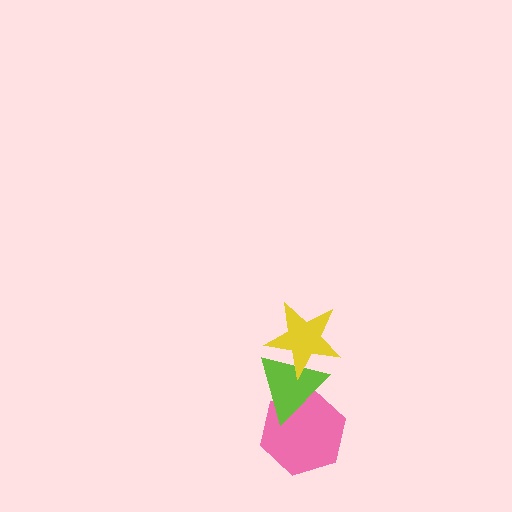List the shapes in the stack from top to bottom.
From top to bottom: the yellow star, the lime triangle, the pink hexagon.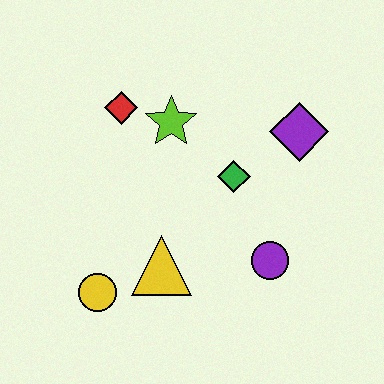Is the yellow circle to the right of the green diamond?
No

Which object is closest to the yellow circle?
The yellow triangle is closest to the yellow circle.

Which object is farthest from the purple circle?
The red diamond is farthest from the purple circle.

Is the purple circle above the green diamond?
No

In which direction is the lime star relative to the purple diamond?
The lime star is to the left of the purple diamond.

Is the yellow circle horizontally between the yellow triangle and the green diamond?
No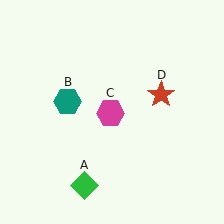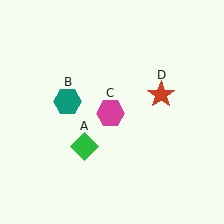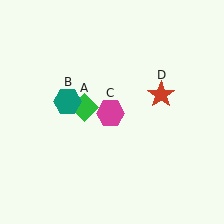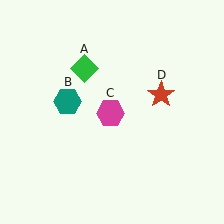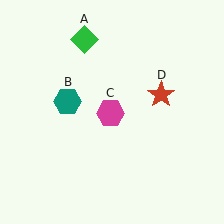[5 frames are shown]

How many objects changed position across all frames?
1 object changed position: green diamond (object A).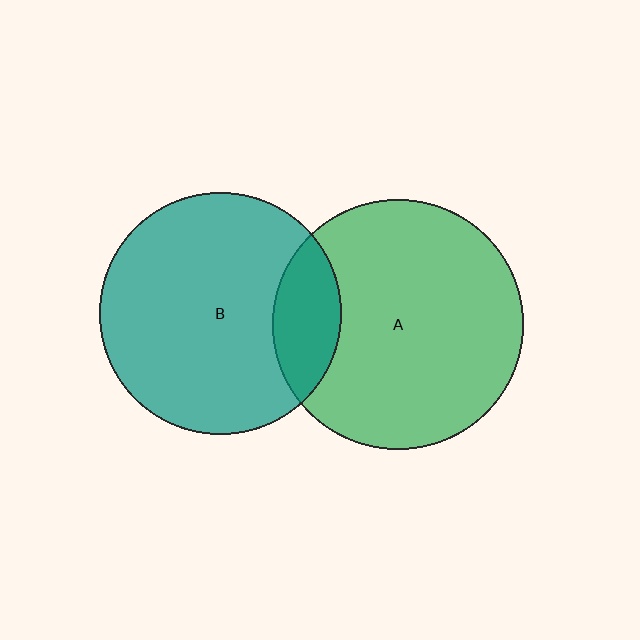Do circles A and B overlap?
Yes.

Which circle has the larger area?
Circle A (green).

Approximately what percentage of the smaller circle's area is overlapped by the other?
Approximately 15%.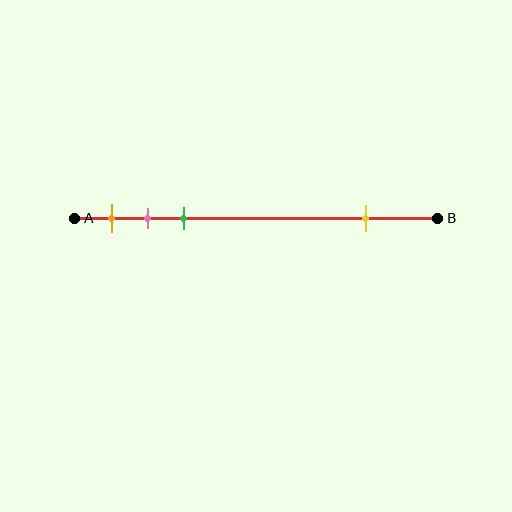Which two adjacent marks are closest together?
The pink and green marks are the closest adjacent pair.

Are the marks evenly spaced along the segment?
No, the marks are not evenly spaced.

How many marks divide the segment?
There are 4 marks dividing the segment.